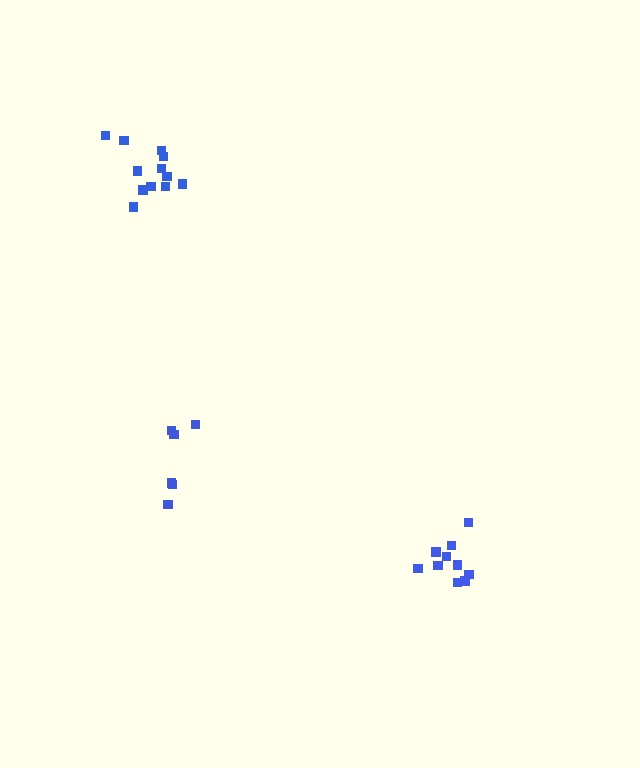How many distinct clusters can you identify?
There are 3 distinct clusters.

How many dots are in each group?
Group 1: 6 dots, Group 2: 10 dots, Group 3: 12 dots (28 total).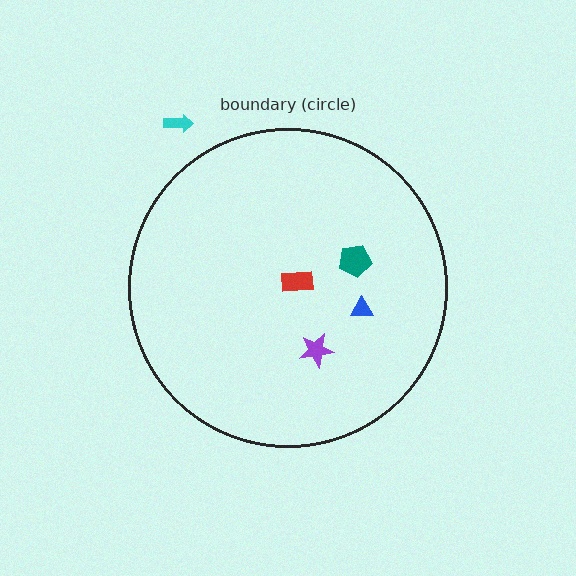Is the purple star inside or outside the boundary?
Inside.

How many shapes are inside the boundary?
4 inside, 1 outside.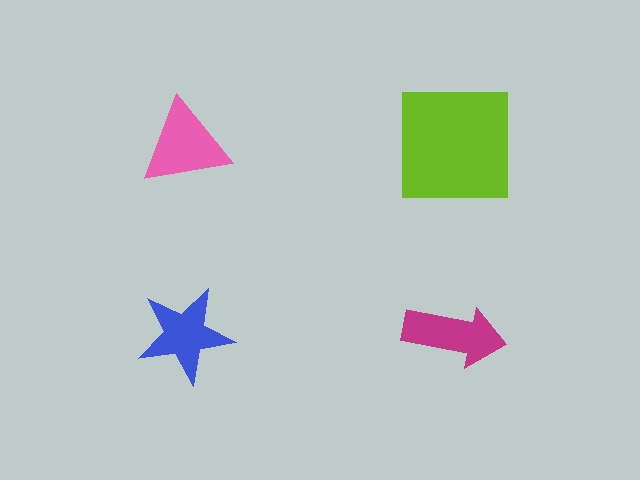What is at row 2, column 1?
A blue star.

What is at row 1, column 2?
A lime square.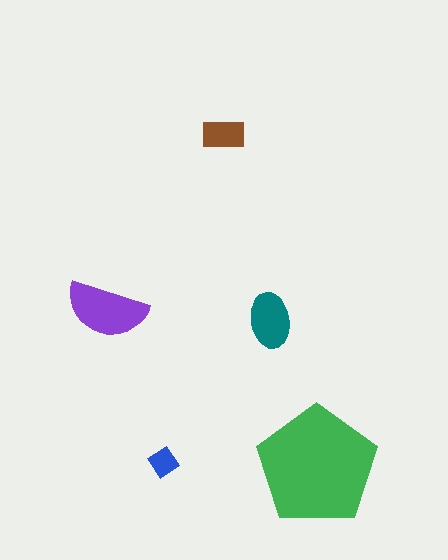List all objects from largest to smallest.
The green pentagon, the purple semicircle, the teal ellipse, the brown rectangle, the blue diamond.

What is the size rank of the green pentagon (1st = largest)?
1st.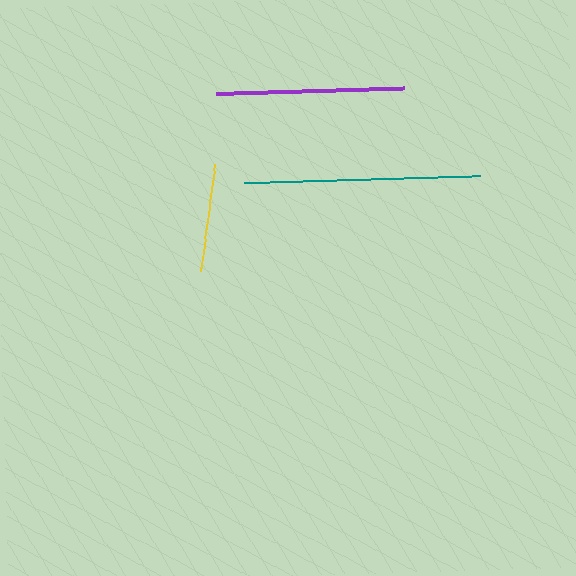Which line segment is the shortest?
The yellow line is the shortest at approximately 108 pixels.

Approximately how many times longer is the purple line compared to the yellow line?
The purple line is approximately 1.7 times the length of the yellow line.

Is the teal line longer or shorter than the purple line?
The teal line is longer than the purple line.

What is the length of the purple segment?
The purple segment is approximately 189 pixels long.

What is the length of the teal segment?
The teal segment is approximately 236 pixels long.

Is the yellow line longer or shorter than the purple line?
The purple line is longer than the yellow line.